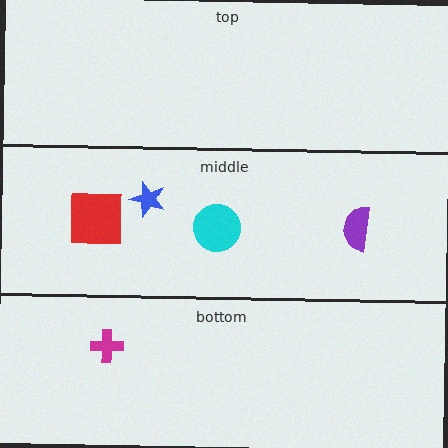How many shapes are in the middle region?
4.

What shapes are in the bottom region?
The magenta cross.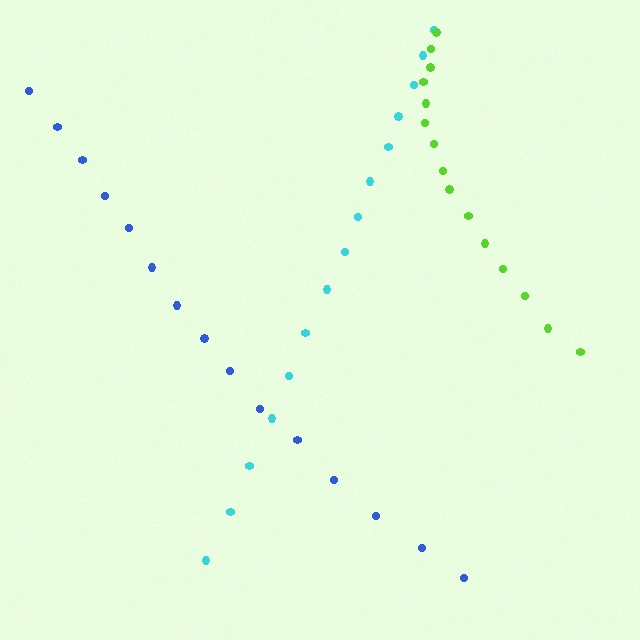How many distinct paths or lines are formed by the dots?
There are 3 distinct paths.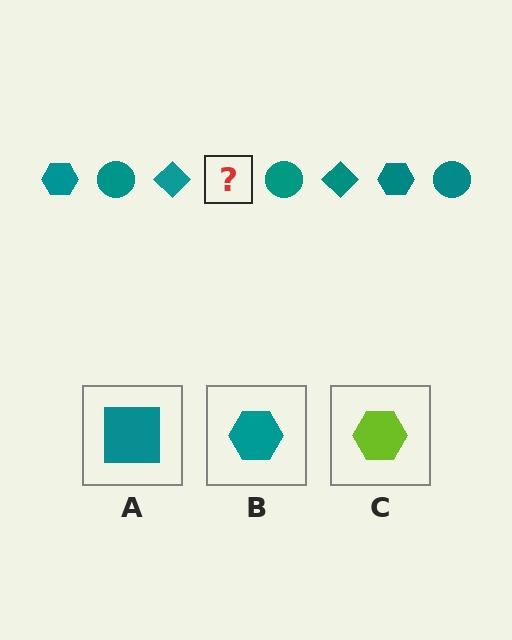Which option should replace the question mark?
Option B.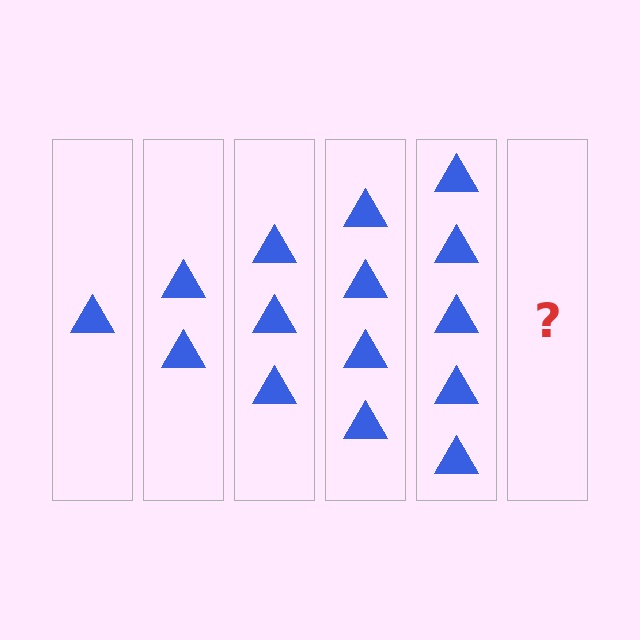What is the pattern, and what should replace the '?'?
The pattern is that each step adds one more triangle. The '?' should be 6 triangles.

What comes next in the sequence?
The next element should be 6 triangles.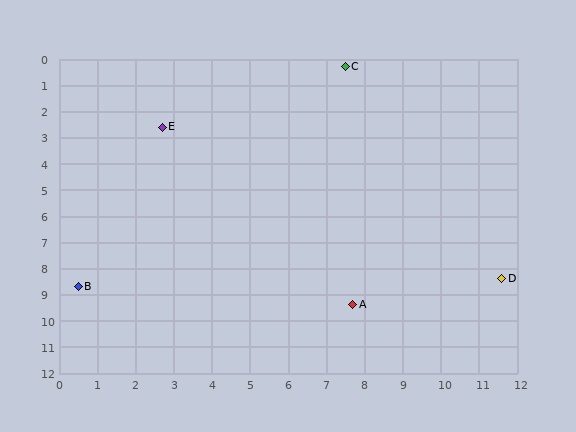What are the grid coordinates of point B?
Point B is at approximately (0.5, 8.7).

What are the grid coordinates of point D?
Point D is at approximately (11.6, 8.4).